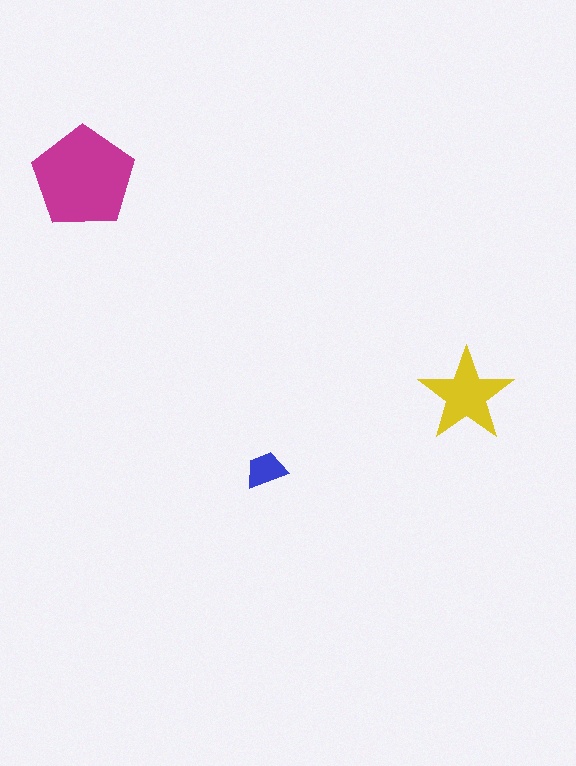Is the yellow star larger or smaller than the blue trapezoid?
Larger.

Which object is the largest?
The magenta pentagon.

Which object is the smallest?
The blue trapezoid.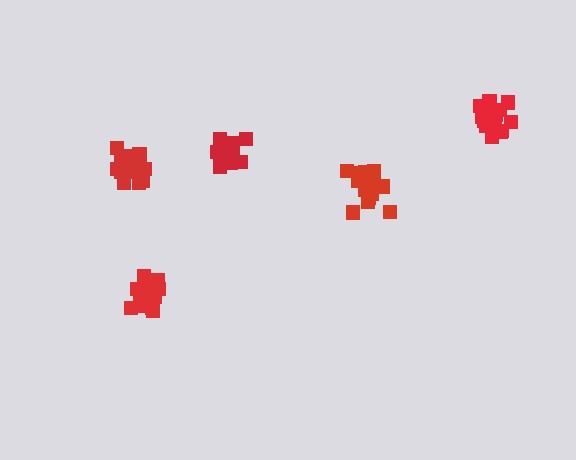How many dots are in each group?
Group 1: 16 dots, Group 2: 17 dots, Group 3: 18 dots, Group 4: 16 dots, Group 5: 14 dots (81 total).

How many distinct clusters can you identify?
There are 5 distinct clusters.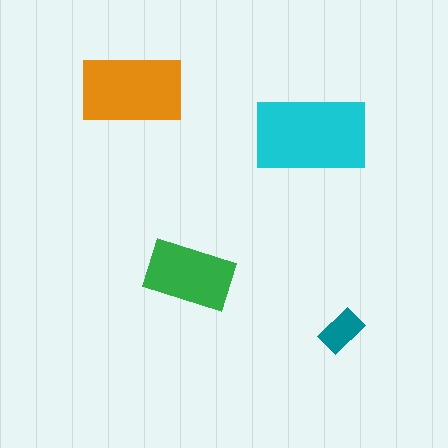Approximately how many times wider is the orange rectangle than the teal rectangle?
About 2.5 times wider.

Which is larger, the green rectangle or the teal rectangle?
The green one.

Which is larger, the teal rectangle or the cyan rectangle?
The cyan one.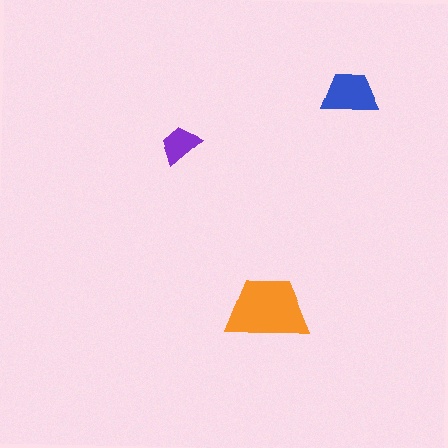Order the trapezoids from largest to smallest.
the orange one, the blue one, the purple one.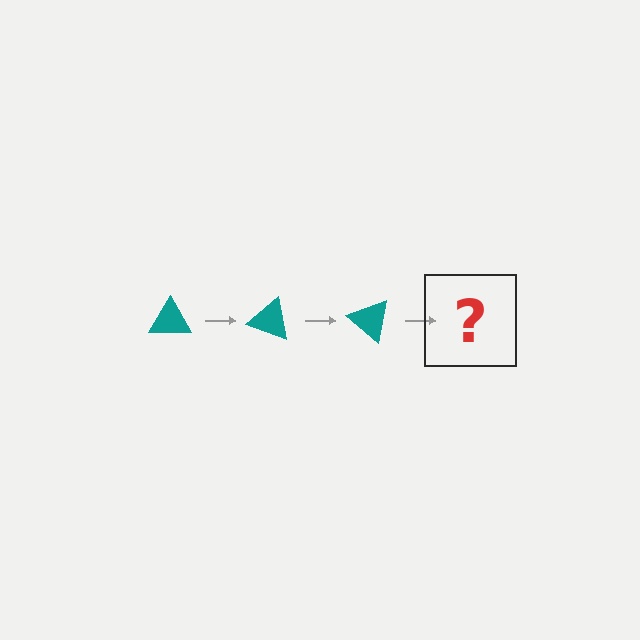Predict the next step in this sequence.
The next step is a teal triangle rotated 60 degrees.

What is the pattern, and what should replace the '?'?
The pattern is that the triangle rotates 20 degrees each step. The '?' should be a teal triangle rotated 60 degrees.